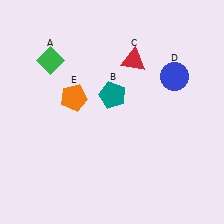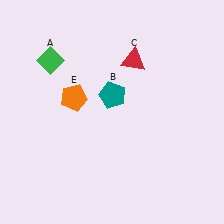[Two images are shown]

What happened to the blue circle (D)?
The blue circle (D) was removed in Image 2. It was in the top-right area of Image 1.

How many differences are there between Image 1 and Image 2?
There is 1 difference between the two images.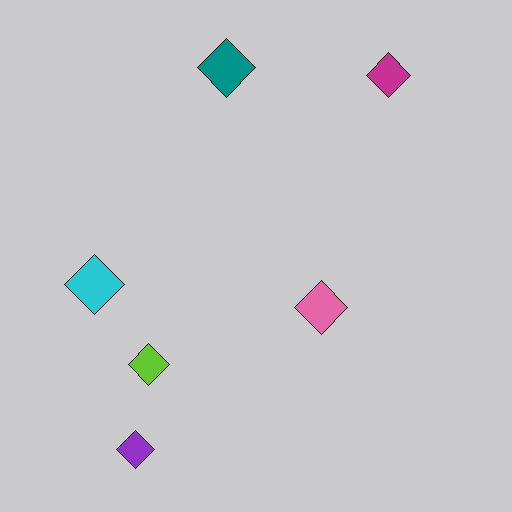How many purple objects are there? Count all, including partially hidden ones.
There is 1 purple object.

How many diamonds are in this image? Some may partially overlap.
There are 6 diamonds.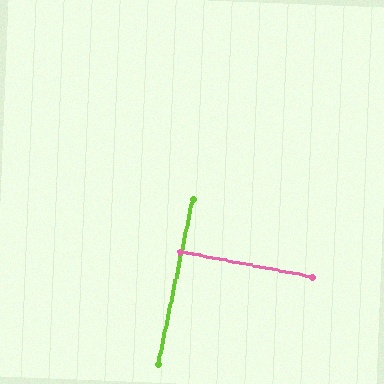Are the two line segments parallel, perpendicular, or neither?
Perpendicular — they meet at approximately 89°.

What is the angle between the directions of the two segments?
Approximately 89 degrees.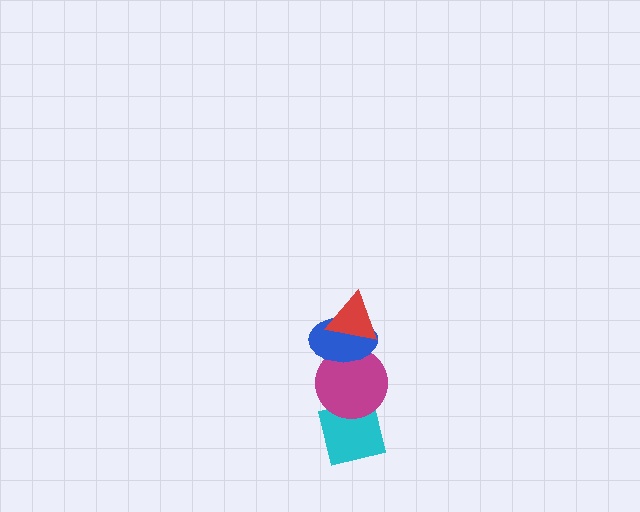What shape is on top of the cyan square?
The magenta circle is on top of the cyan square.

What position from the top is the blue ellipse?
The blue ellipse is 2nd from the top.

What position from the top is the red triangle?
The red triangle is 1st from the top.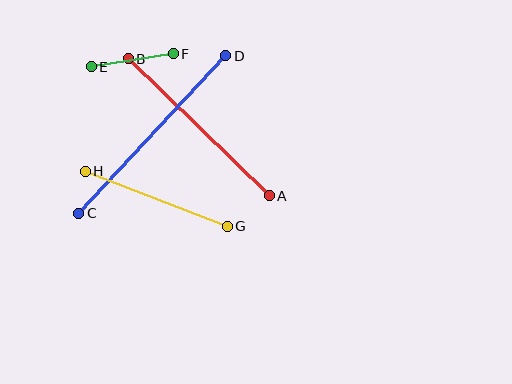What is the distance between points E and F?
The distance is approximately 83 pixels.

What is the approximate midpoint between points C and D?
The midpoint is at approximately (152, 135) pixels.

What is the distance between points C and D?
The distance is approximately 215 pixels.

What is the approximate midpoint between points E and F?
The midpoint is at approximately (132, 60) pixels.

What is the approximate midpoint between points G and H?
The midpoint is at approximately (156, 199) pixels.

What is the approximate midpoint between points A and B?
The midpoint is at approximately (199, 127) pixels.